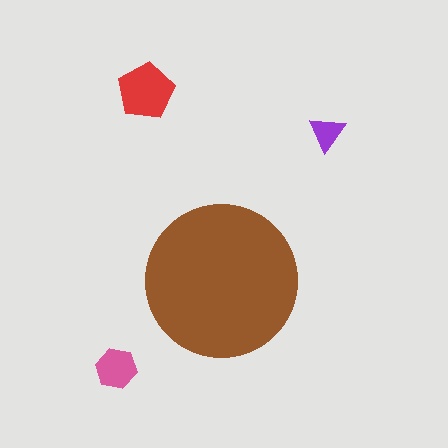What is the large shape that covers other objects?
A brown circle.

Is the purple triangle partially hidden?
No, the purple triangle is fully visible.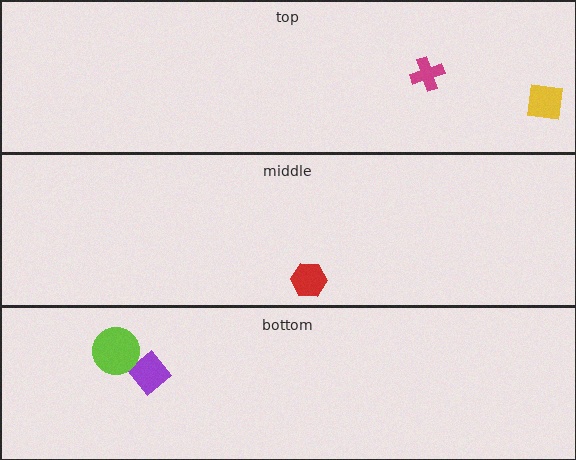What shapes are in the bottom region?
The purple diamond, the lime circle.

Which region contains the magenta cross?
The top region.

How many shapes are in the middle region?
1.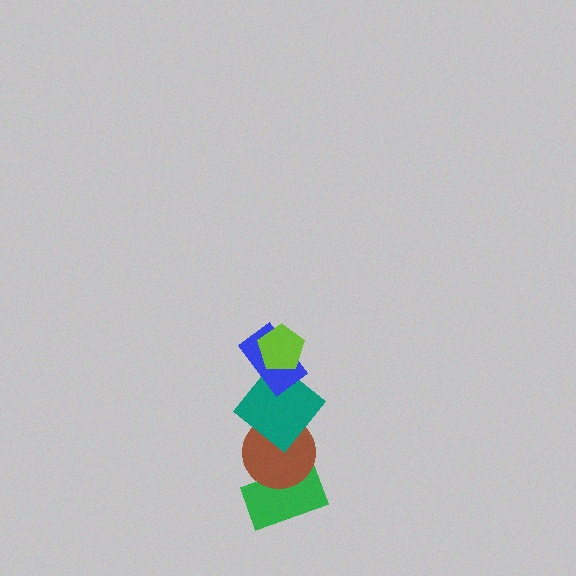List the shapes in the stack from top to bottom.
From top to bottom: the lime pentagon, the blue rectangle, the teal diamond, the brown circle, the green rectangle.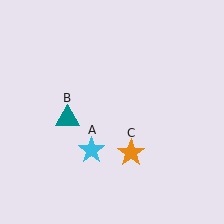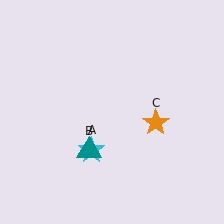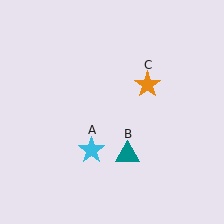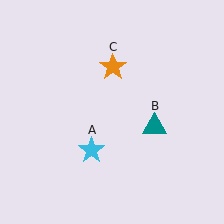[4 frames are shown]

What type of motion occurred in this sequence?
The teal triangle (object B), orange star (object C) rotated counterclockwise around the center of the scene.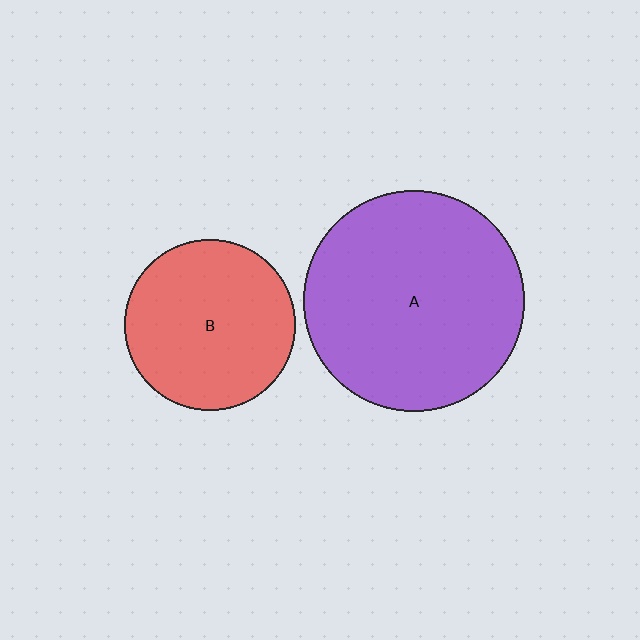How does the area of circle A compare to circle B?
Approximately 1.7 times.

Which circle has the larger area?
Circle A (purple).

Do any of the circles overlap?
No, none of the circles overlap.